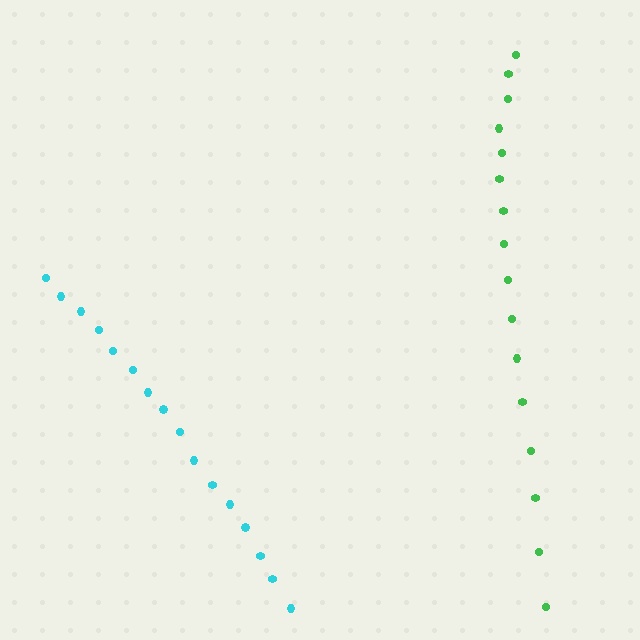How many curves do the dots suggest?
There are 2 distinct paths.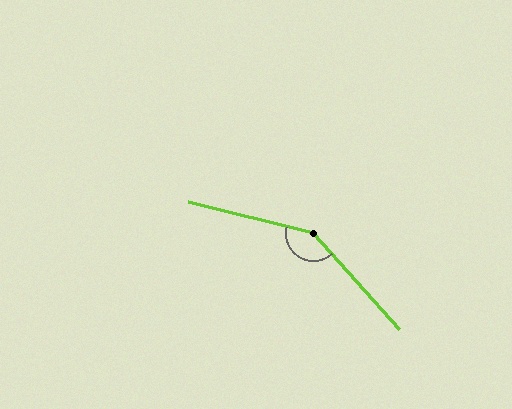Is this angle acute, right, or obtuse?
It is obtuse.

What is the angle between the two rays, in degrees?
Approximately 146 degrees.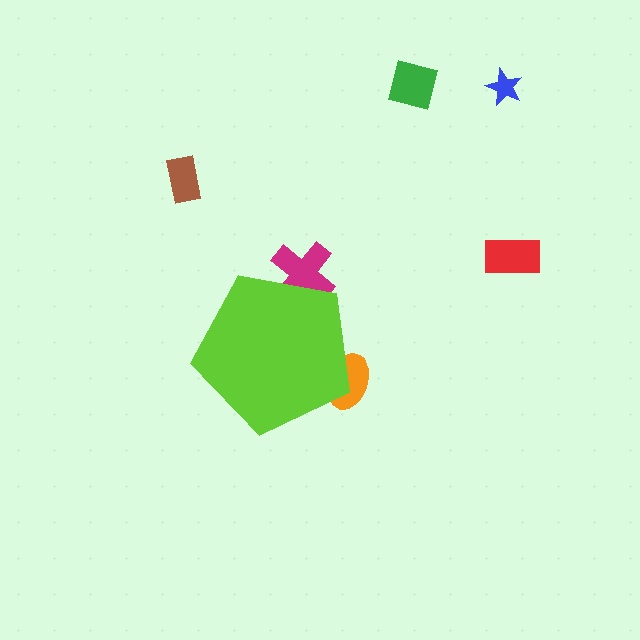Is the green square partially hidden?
No, the green square is fully visible.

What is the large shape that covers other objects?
A lime pentagon.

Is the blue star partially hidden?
No, the blue star is fully visible.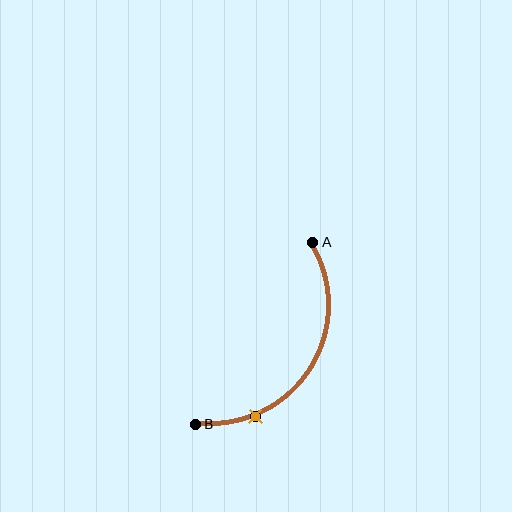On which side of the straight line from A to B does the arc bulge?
The arc bulges to the right of the straight line connecting A and B.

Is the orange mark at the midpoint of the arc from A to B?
No. The orange mark lies on the arc but is closer to endpoint B. The arc midpoint would be at the point on the curve equidistant along the arc from both A and B.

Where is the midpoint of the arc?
The arc midpoint is the point on the curve farthest from the straight line joining A and B. It sits to the right of that line.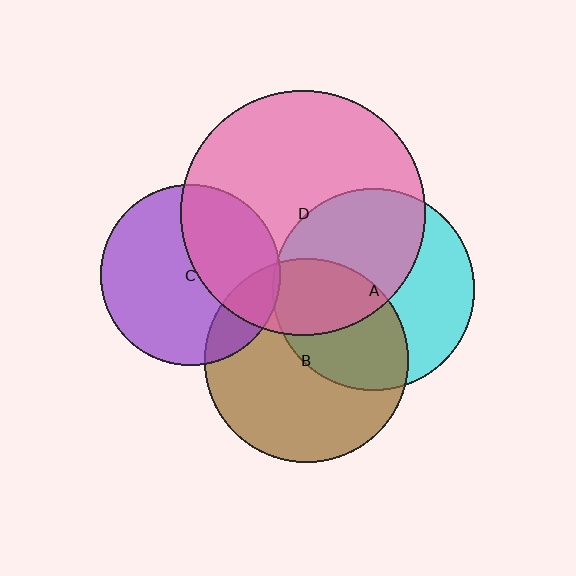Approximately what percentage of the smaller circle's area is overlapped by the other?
Approximately 40%.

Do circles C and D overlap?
Yes.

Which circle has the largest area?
Circle D (pink).